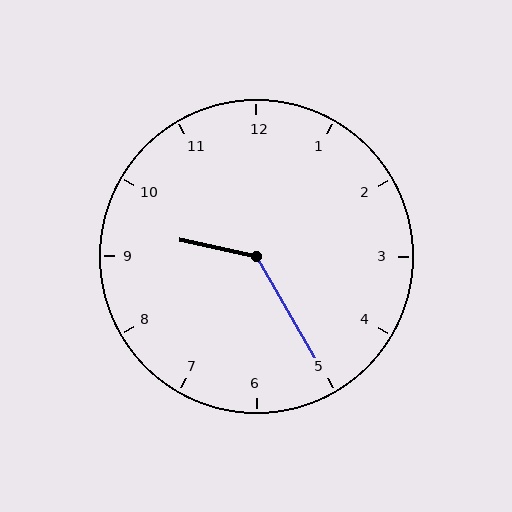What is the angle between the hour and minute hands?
Approximately 132 degrees.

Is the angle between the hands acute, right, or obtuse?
It is obtuse.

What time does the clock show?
9:25.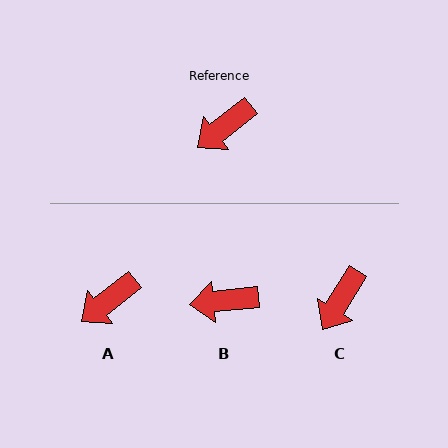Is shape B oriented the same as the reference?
No, it is off by about 32 degrees.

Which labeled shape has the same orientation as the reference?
A.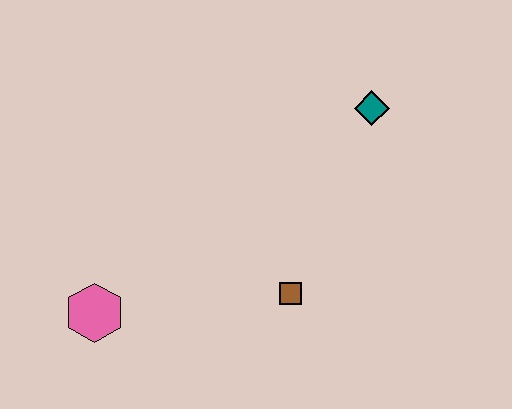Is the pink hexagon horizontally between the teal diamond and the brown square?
No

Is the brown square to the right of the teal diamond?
No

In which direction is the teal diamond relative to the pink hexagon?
The teal diamond is to the right of the pink hexagon.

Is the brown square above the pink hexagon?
Yes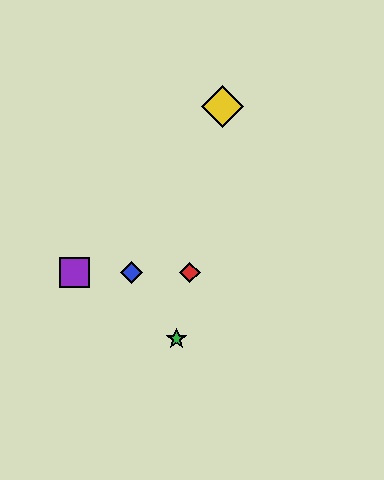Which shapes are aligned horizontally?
The red diamond, the blue diamond, the purple square are aligned horizontally.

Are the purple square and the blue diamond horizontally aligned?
Yes, both are at y≈273.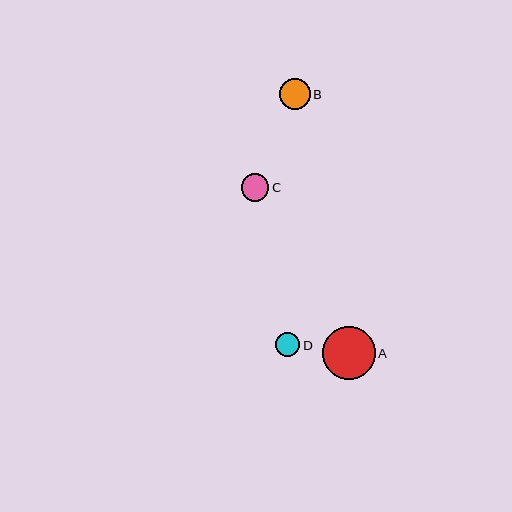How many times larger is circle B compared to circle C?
Circle B is approximately 1.1 times the size of circle C.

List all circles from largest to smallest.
From largest to smallest: A, B, C, D.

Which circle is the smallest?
Circle D is the smallest with a size of approximately 24 pixels.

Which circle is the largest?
Circle A is the largest with a size of approximately 53 pixels.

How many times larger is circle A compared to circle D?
Circle A is approximately 2.2 times the size of circle D.